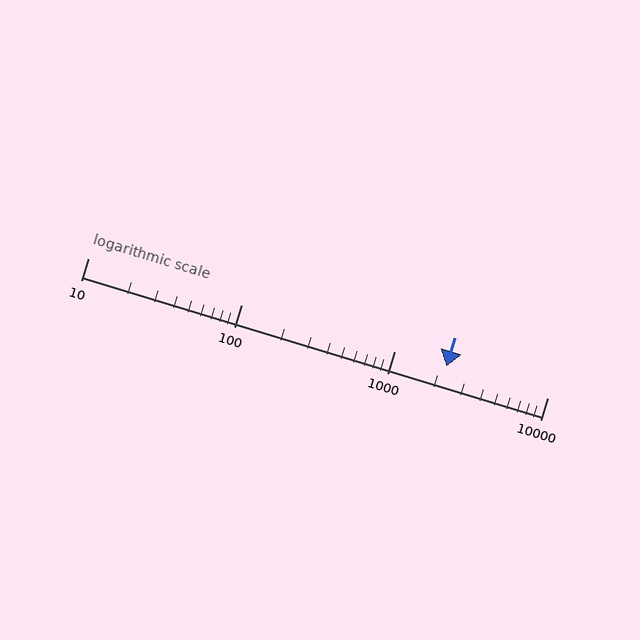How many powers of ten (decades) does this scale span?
The scale spans 3 decades, from 10 to 10000.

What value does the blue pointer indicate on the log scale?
The pointer indicates approximately 2200.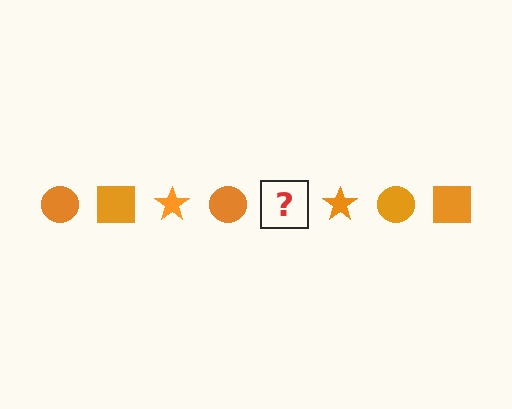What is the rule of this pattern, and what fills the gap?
The rule is that the pattern cycles through circle, square, star shapes in orange. The gap should be filled with an orange square.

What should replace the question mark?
The question mark should be replaced with an orange square.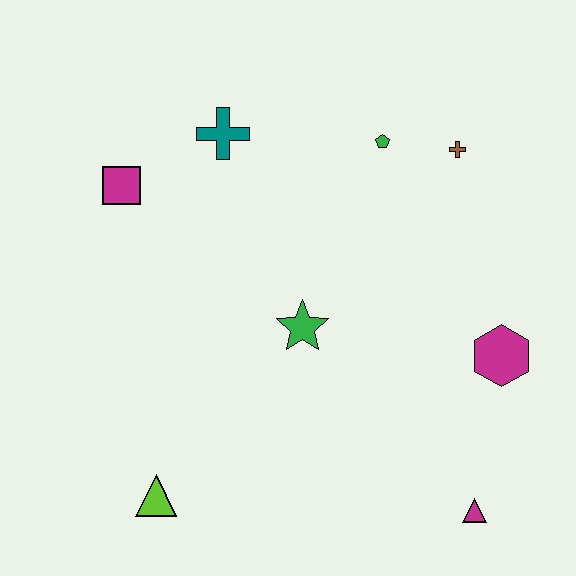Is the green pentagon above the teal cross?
No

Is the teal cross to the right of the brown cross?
No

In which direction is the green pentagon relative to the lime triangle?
The green pentagon is above the lime triangle.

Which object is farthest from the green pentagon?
The lime triangle is farthest from the green pentagon.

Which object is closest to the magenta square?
The teal cross is closest to the magenta square.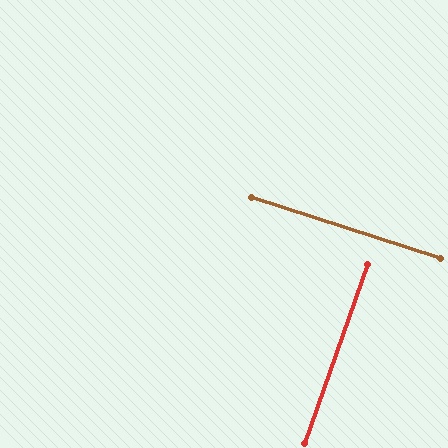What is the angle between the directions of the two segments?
Approximately 88 degrees.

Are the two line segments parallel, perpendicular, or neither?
Perpendicular — they meet at approximately 88°.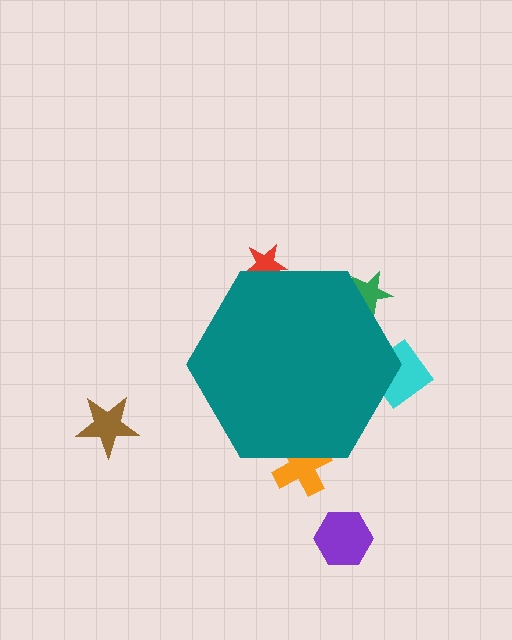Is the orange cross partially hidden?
Yes, the orange cross is partially hidden behind the teal hexagon.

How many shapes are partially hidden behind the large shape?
4 shapes are partially hidden.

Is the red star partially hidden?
Yes, the red star is partially hidden behind the teal hexagon.